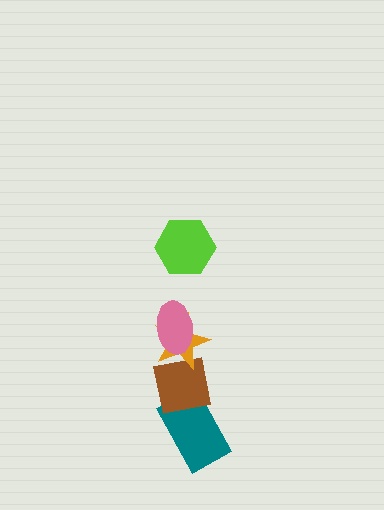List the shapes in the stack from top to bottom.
From top to bottom: the lime hexagon, the pink ellipse, the orange star, the brown square, the teal rectangle.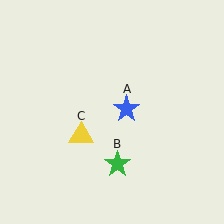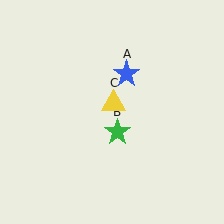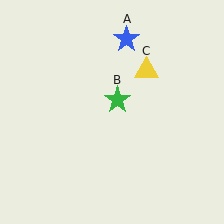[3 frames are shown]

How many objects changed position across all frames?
3 objects changed position: blue star (object A), green star (object B), yellow triangle (object C).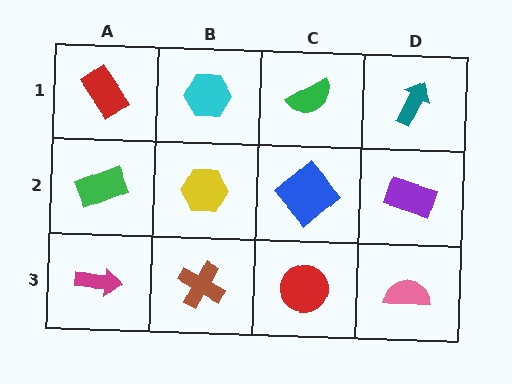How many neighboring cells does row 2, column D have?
3.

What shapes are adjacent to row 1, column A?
A green rectangle (row 2, column A), a cyan hexagon (row 1, column B).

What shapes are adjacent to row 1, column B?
A yellow hexagon (row 2, column B), a red rectangle (row 1, column A), a green semicircle (row 1, column C).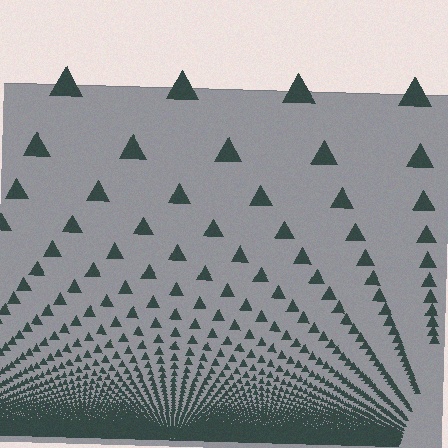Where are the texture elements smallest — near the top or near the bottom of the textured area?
Near the bottom.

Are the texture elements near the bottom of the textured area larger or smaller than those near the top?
Smaller. The gradient is inverted — elements near the bottom are smaller and denser.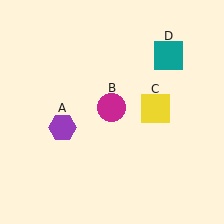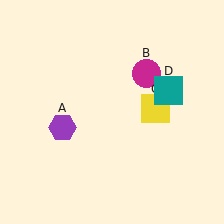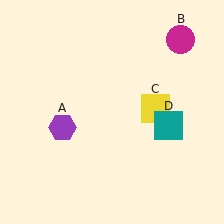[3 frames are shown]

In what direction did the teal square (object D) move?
The teal square (object D) moved down.